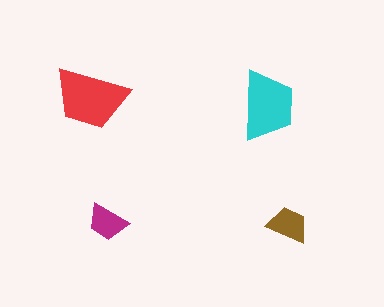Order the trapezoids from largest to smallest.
the red one, the cyan one, the brown one, the magenta one.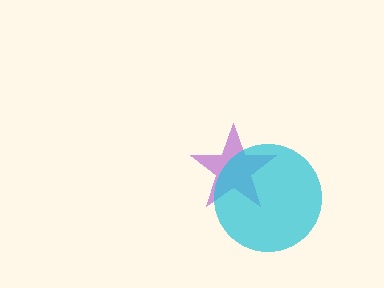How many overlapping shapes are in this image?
There are 2 overlapping shapes in the image.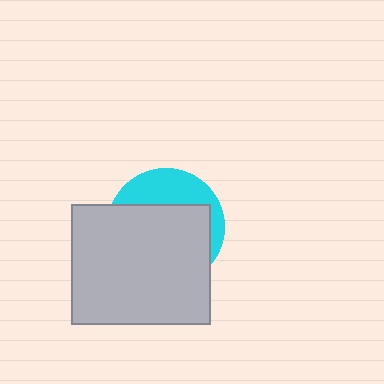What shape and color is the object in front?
The object in front is a light gray rectangle.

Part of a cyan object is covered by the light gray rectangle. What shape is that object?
It is a circle.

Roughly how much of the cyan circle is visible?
A small part of it is visible (roughly 31%).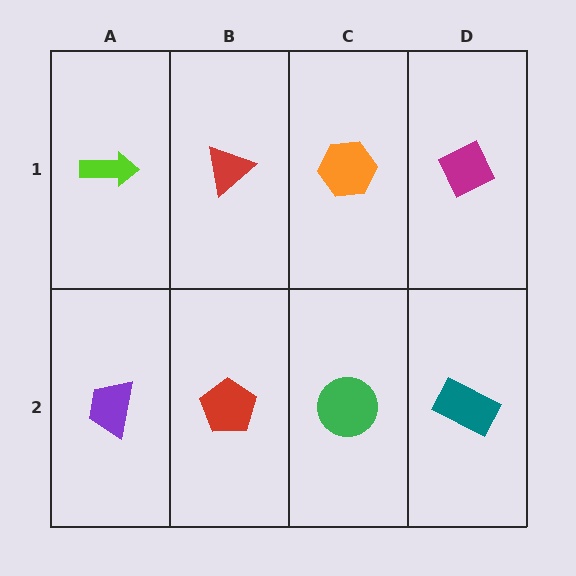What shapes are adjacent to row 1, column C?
A green circle (row 2, column C), a red triangle (row 1, column B), a magenta diamond (row 1, column D).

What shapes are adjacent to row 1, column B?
A red pentagon (row 2, column B), a lime arrow (row 1, column A), an orange hexagon (row 1, column C).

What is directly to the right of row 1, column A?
A red triangle.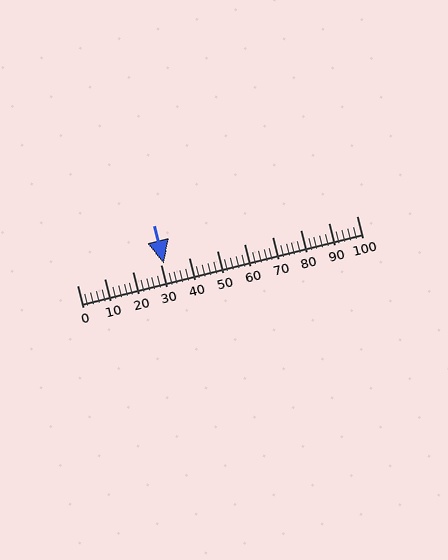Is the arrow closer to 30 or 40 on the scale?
The arrow is closer to 30.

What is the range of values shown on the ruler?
The ruler shows values from 0 to 100.